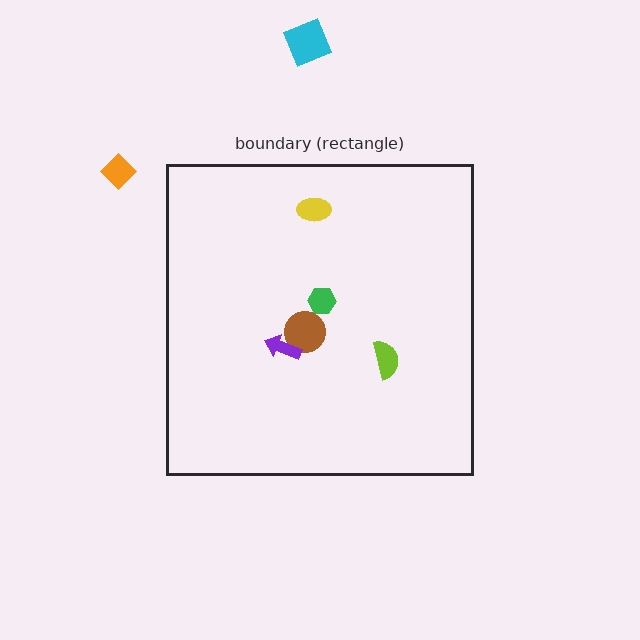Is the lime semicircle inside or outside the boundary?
Inside.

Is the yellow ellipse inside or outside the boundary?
Inside.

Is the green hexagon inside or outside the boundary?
Inside.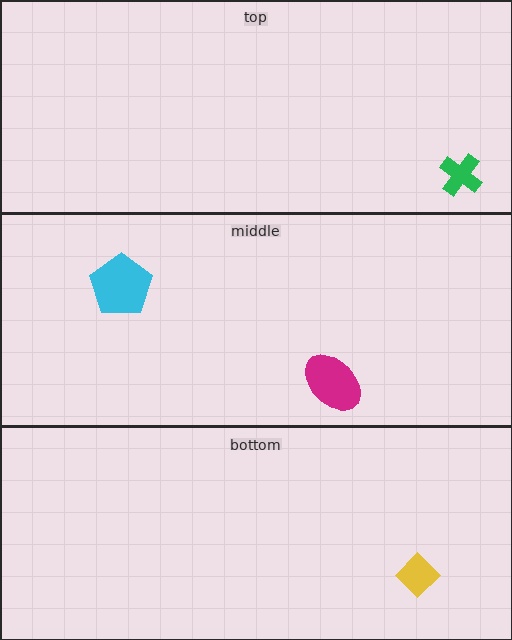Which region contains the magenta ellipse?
The middle region.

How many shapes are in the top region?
1.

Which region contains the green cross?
The top region.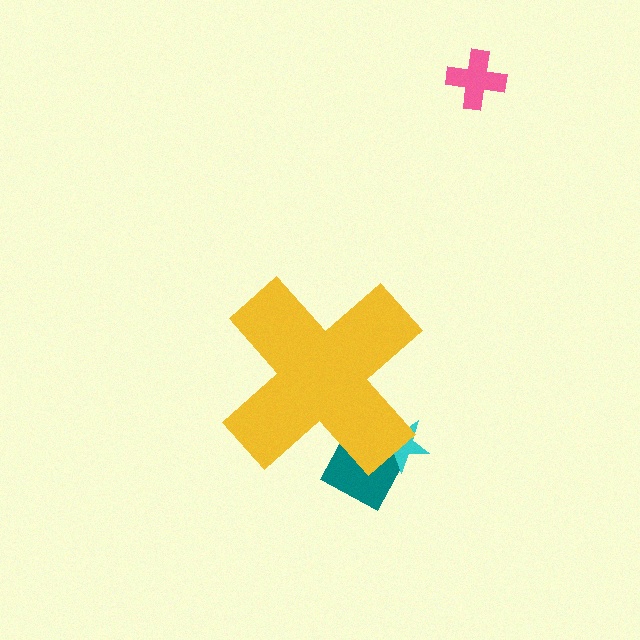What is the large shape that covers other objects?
A yellow cross.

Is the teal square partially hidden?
Yes, the teal square is partially hidden behind the yellow cross.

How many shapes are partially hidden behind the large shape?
2 shapes are partially hidden.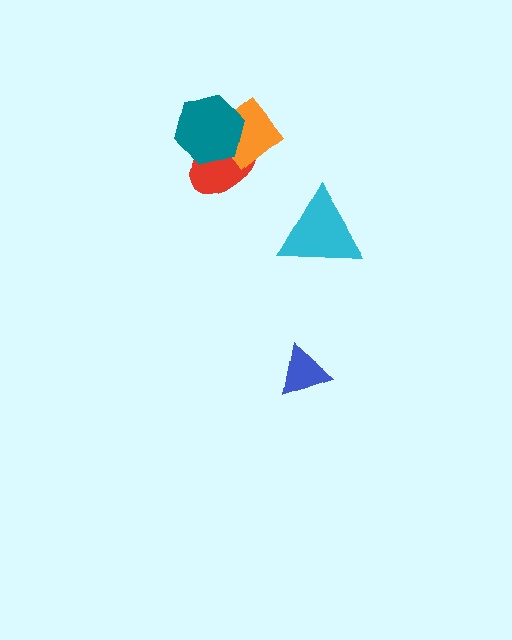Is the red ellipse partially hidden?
Yes, it is partially covered by another shape.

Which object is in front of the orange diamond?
The teal hexagon is in front of the orange diamond.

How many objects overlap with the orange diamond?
2 objects overlap with the orange diamond.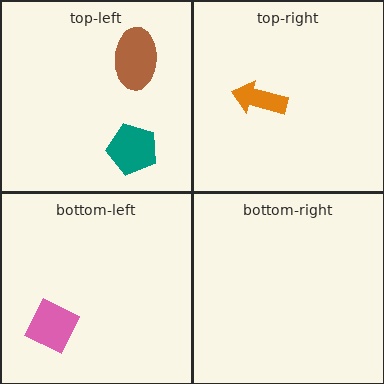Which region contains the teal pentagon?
The top-left region.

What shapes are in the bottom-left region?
The pink diamond.